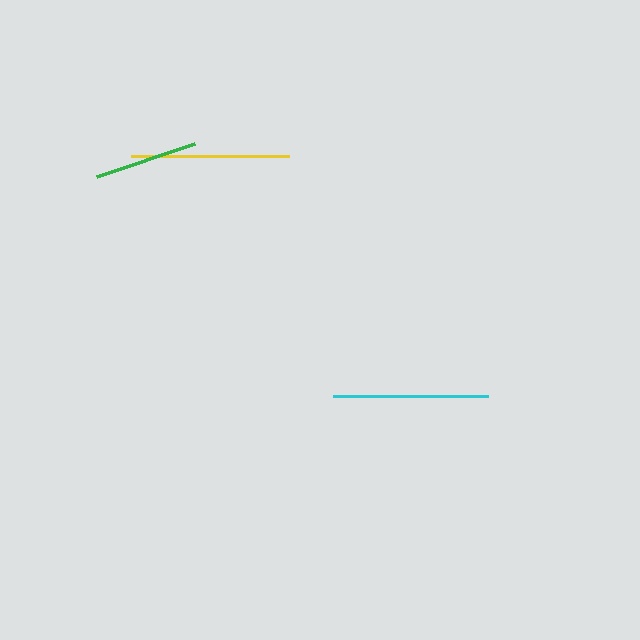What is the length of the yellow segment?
The yellow segment is approximately 159 pixels long.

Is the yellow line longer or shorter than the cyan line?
The yellow line is longer than the cyan line.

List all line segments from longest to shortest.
From longest to shortest: yellow, cyan, green.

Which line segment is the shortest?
The green line is the shortest at approximately 104 pixels.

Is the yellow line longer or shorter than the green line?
The yellow line is longer than the green line.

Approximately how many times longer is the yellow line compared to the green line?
The yellow line is approximately 1.5 times the length of the green line.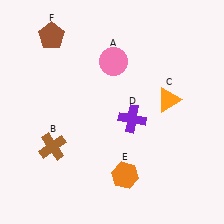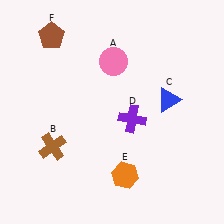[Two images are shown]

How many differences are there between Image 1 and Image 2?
There is 1 difference between the two images.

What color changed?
The triangle (C) changed from orange in Image 1 to blue in Image 2.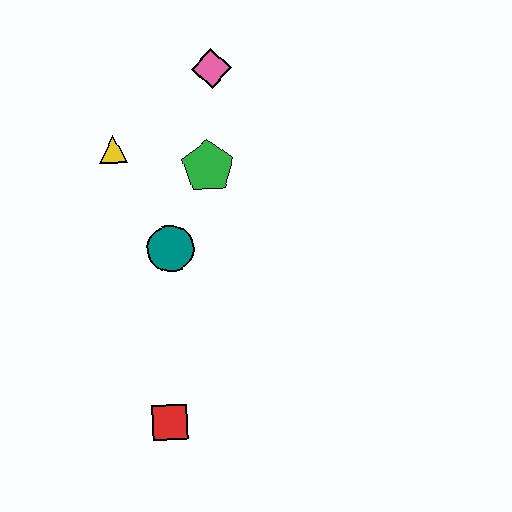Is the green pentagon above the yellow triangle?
No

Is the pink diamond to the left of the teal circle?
No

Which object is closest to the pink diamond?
The green pentagon is closest to the pink diamond.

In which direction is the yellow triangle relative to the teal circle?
The yellow triangle is above the teal circle.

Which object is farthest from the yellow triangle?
The red square is farthest from the yellow triangle.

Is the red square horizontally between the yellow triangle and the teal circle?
Yes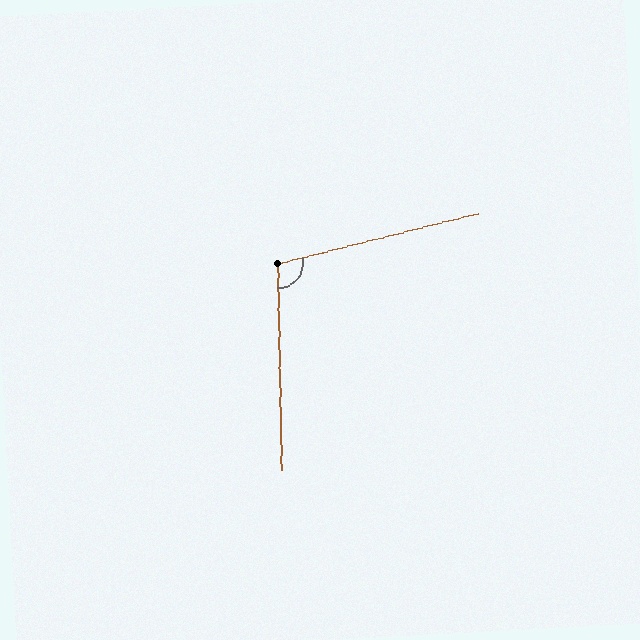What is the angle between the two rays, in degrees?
Approximately 103 degrees.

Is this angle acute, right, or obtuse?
It is obtuse.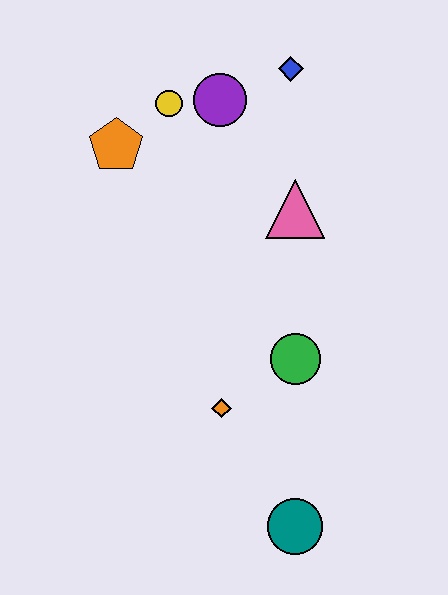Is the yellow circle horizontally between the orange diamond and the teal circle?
No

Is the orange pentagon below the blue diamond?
Yes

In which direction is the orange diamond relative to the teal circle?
The orange diamond is above the teal circle.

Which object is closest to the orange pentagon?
The yellow circle is closest to the orange pentagon.